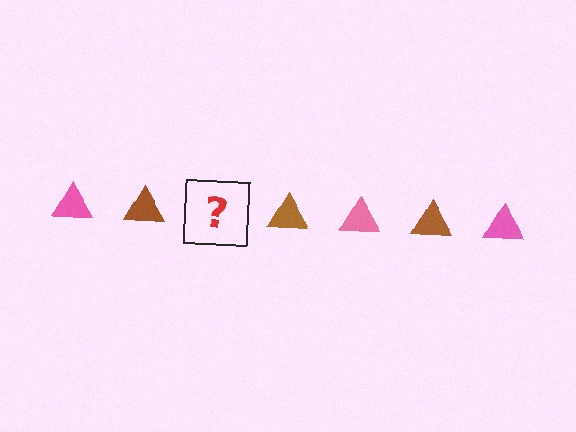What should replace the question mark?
The question mark should be replaced with a pink triangle.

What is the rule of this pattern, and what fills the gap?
The rule is that the pattern cycles through pink, brown triangles. The gap should be filled with a pink triangle.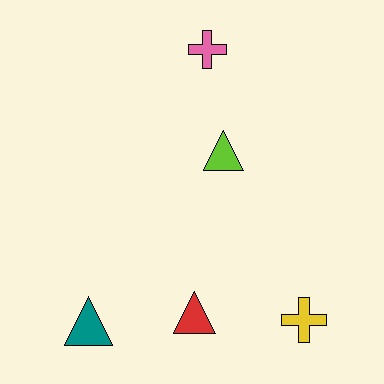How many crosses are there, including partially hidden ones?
There are 2 crosses.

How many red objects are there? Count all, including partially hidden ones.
There is 1 red object.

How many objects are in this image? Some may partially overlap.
There are 5 objects.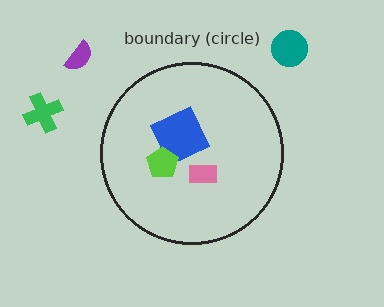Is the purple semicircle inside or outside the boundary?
Outside.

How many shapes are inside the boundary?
3 inside, 3 outside.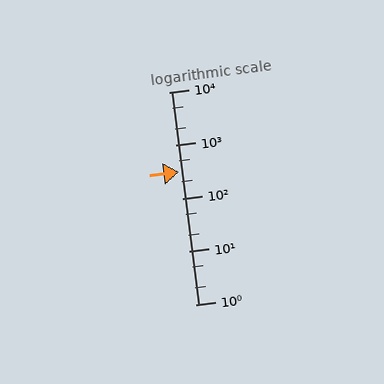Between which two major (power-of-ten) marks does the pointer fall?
The pointer is between 100 and 1000.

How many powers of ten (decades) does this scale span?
The scale spans 4 decades, from 1 to 10000.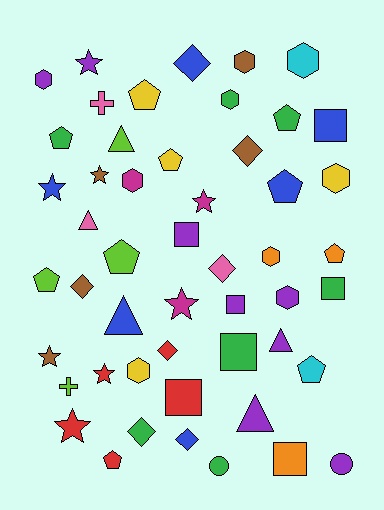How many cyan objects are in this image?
There are 2 cyan objects.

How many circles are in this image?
There are 2 circles.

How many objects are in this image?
There are 50 objects.